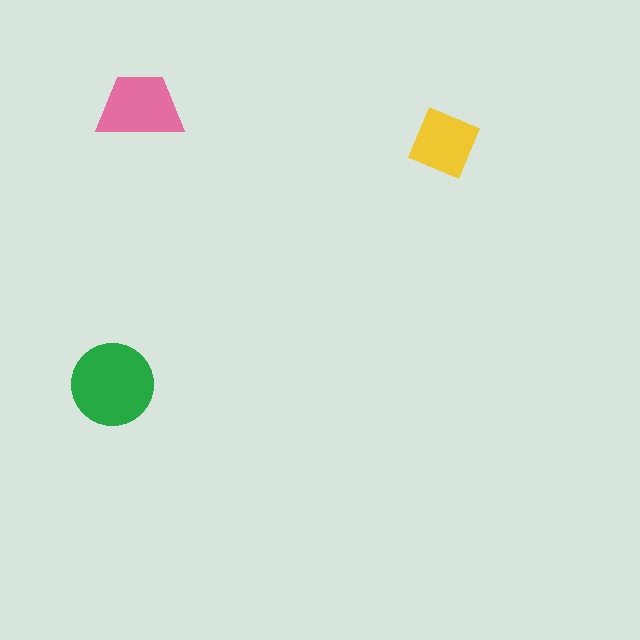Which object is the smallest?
The yellow square.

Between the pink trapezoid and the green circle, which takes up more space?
The green circle.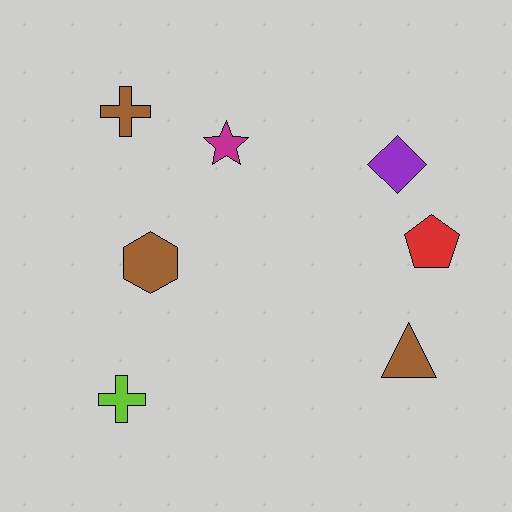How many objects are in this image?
There are 7 objects.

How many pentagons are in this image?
There is 1 pentagon.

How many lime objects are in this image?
There is 1 lime object.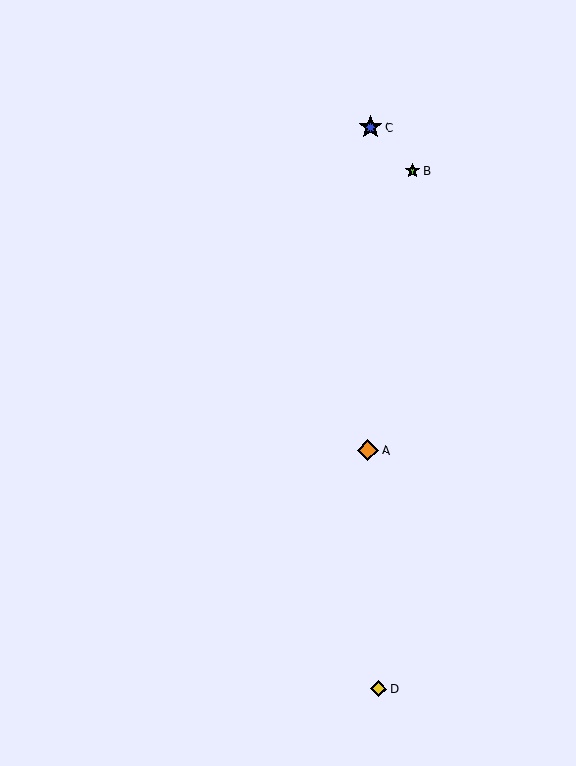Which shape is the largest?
The blue star (labeled C) is the largest.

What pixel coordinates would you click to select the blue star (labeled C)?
Click at (370, 127) to select the blue star C.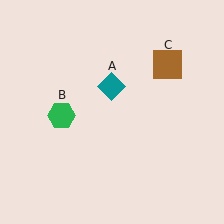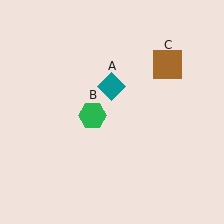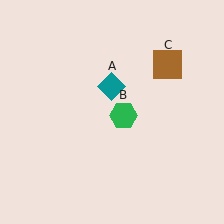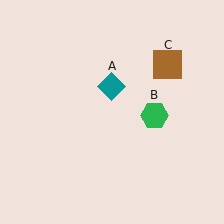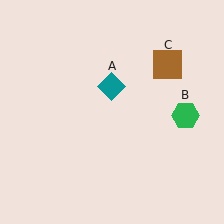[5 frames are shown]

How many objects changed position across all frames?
1 object changed position: green hexagon (object B).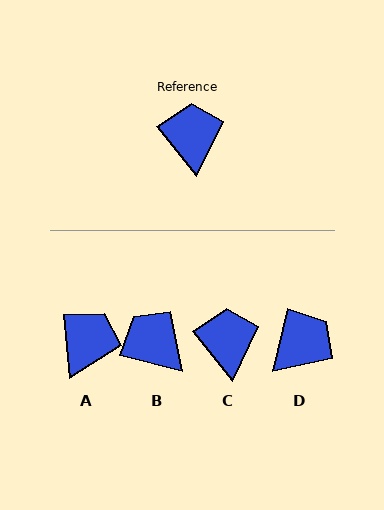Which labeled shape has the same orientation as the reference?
C.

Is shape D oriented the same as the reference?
No, it is off by about 52 degrees.